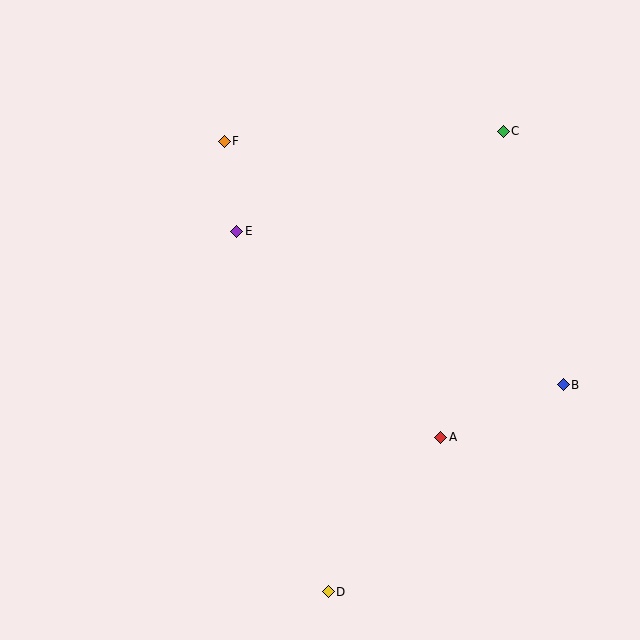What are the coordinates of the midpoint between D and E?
The midpoint between D and E is at (283, 411).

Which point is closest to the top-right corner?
Point C is closest to the top-right corner.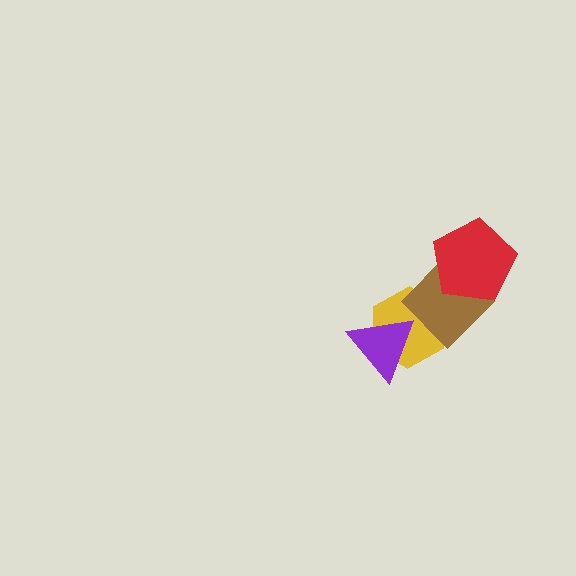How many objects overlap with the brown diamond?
2 objects overlap with the brown diamond.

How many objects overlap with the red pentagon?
1 object overlaps with the red pentagon.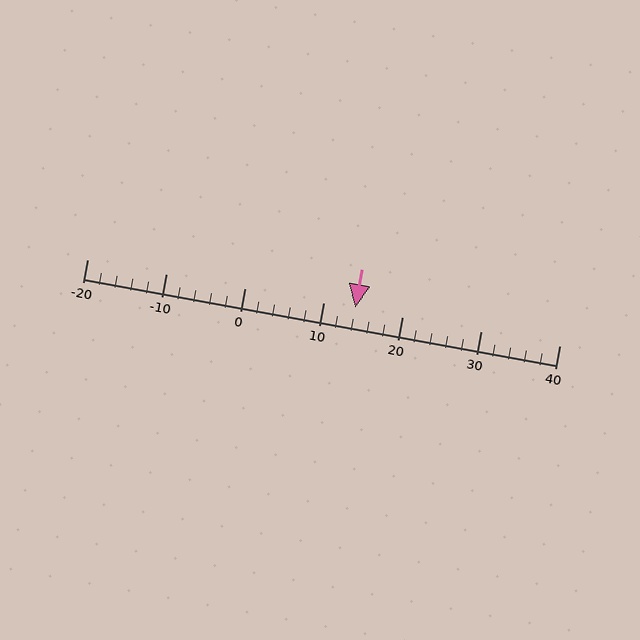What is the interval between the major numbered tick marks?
The major tick marks are spaced 10 units apart.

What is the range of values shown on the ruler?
The ruler shows values from -20 to 40.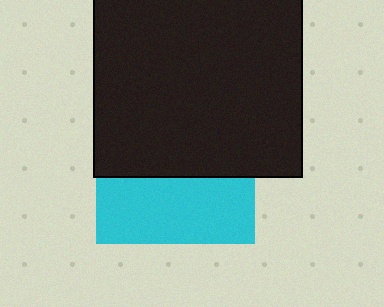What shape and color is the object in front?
The object in front is a black square.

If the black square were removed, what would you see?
You would see the complete cyan square.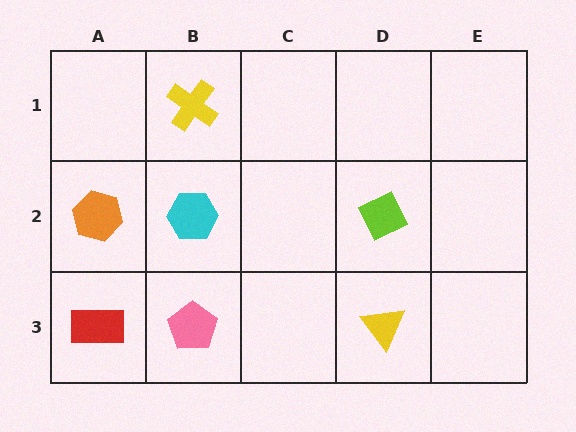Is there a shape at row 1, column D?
No, that cell is empty.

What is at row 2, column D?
A lime diamond.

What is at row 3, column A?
A red rectangle.